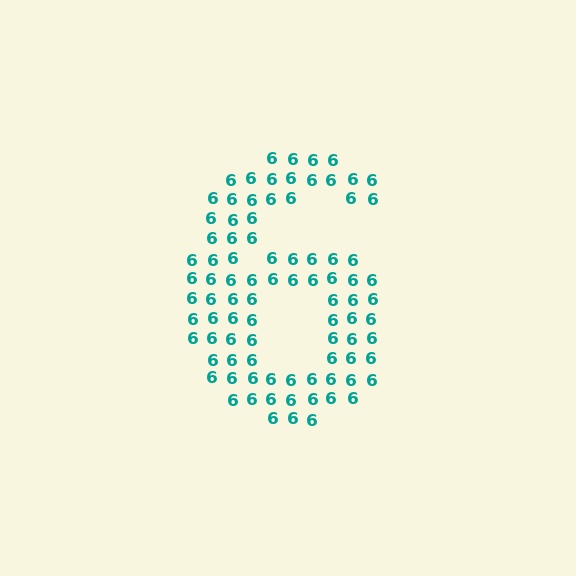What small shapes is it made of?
It is made of small digit 6's.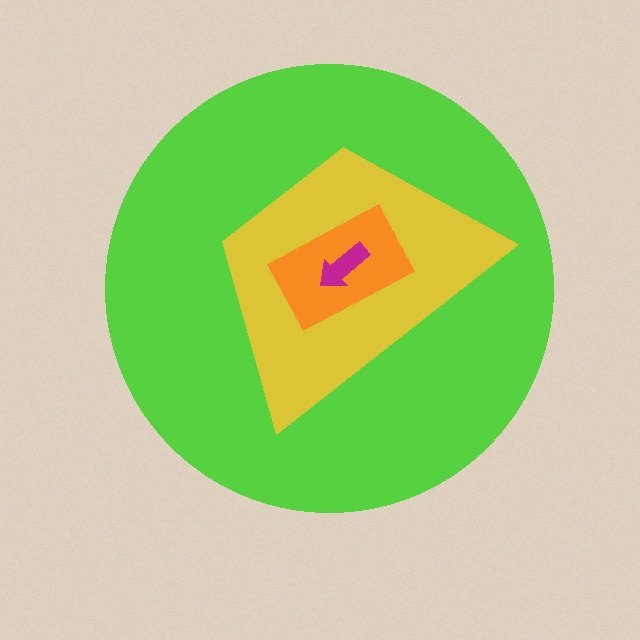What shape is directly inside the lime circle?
The yellow trapezoid.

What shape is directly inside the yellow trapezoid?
The orange rectangle.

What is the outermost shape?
The lime circle.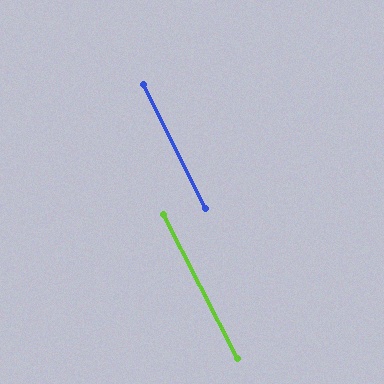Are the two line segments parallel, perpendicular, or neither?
Parallel — their directions differ by only 0.8°.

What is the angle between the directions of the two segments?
Approximately 1 degree.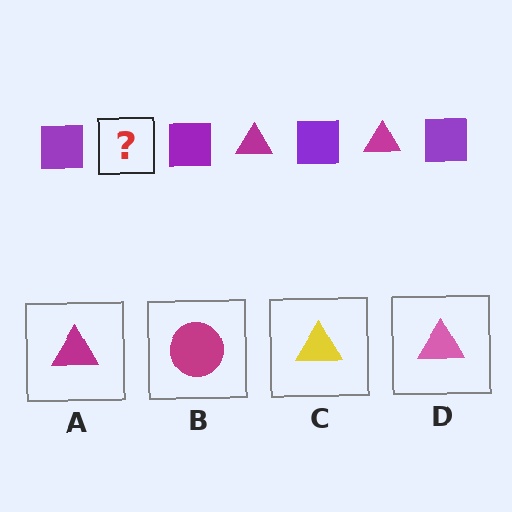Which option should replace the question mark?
Option A.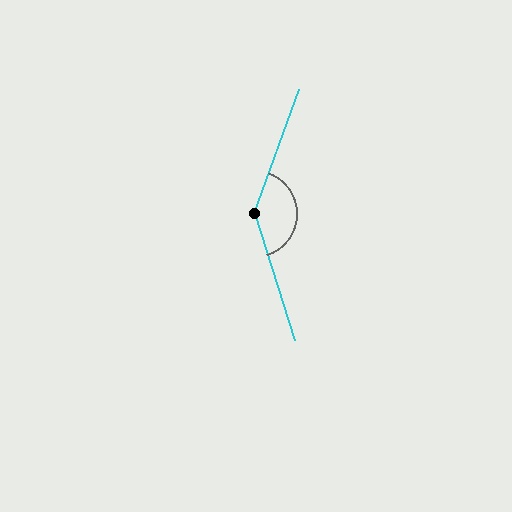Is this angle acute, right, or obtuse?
It is obtuse.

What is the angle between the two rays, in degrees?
Approximately 142 degrees.